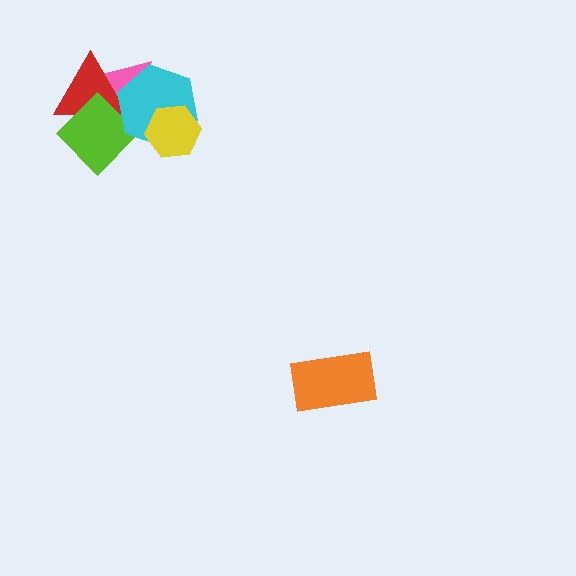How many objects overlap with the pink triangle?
4 objects overlap with the pink triangle.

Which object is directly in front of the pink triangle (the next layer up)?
The red triangle is directly in front of the pink triangle.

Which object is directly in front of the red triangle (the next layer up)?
The lime diamond is directly in front of the red triangle.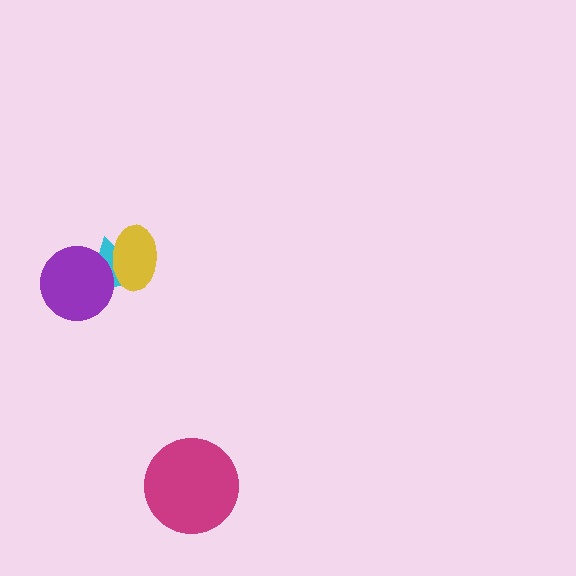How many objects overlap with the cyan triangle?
2 objects overlap with the cyan triangle.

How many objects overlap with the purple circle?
1 object overlaps with the purple circle.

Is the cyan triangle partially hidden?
Yes, it is partially covered by another shape.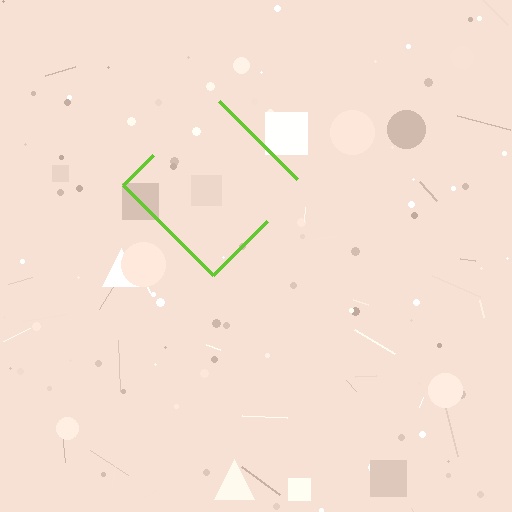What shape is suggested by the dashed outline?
The dashed outline suggests a diamond.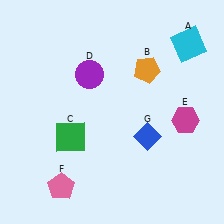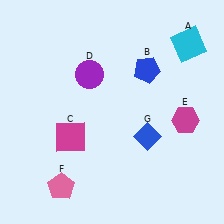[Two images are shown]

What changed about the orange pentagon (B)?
In Image 1, B is orange. In Image 2, it changed to blue.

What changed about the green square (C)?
In Image 1, C is green. In Image 2, it changed to magenta.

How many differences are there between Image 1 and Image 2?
There are 2 differences between the two images.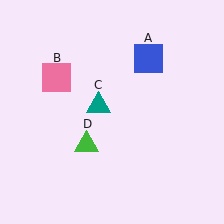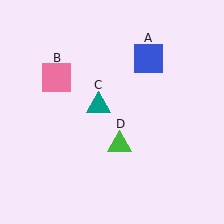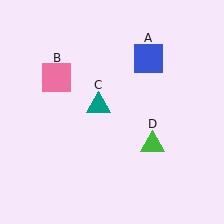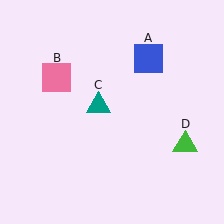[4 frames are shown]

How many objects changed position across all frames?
1 object changed position: green triangle (object D).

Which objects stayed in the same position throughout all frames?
Blue square (object A) and pink square (object B) and teal triangle (object C) remained stationary.